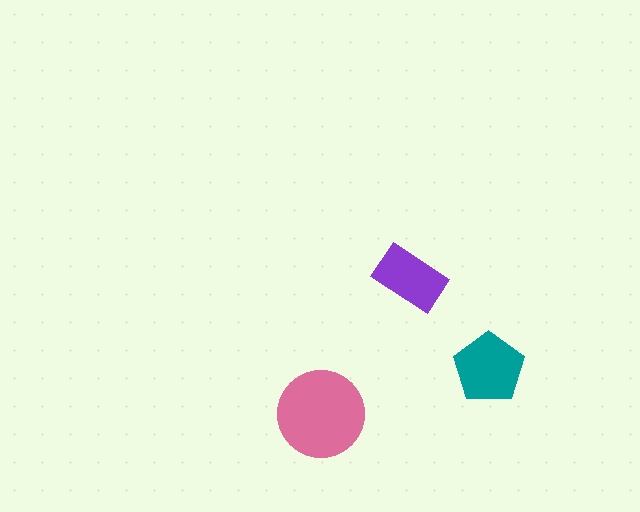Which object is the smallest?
The purple rectangle.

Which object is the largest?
The pink circle.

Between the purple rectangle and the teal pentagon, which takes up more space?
The teal pentagon.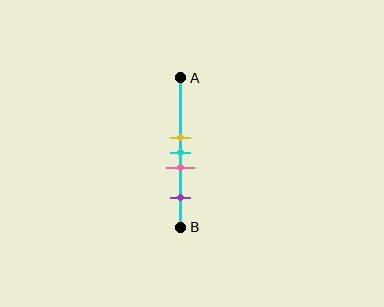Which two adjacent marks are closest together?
The yellow and cyan marks are the closest adjacent pair.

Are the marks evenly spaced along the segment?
No, the marks are not evenly spaced.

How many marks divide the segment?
There are 4 marks dividing the segment.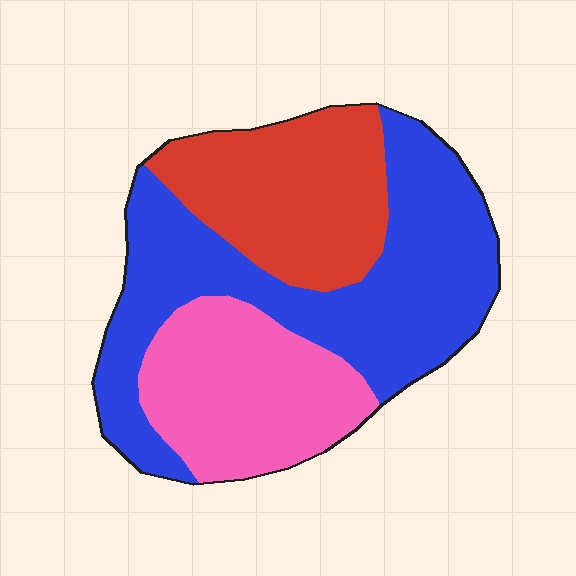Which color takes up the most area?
Blue, at roughly 45%.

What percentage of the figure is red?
Red takes up about one quarter (1/4) of the figure.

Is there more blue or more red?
Blue.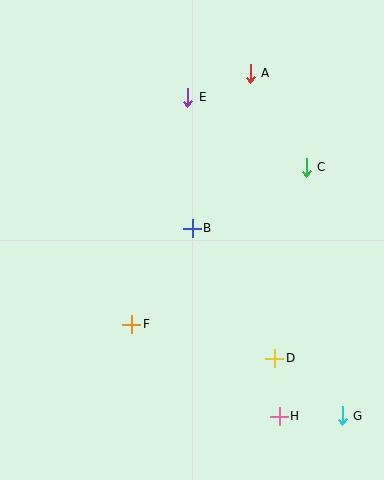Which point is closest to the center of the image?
Point B at (192, 228) is closest to the center.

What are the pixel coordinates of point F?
Point F is at (132, 324).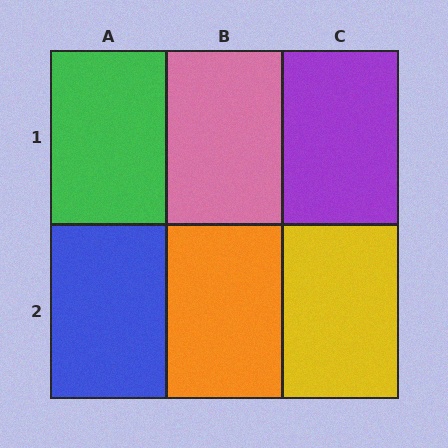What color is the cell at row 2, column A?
Blue.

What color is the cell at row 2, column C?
Yellow.